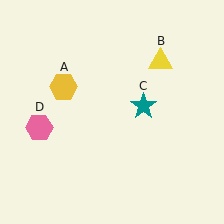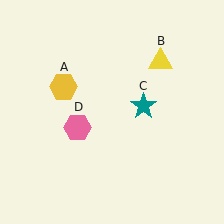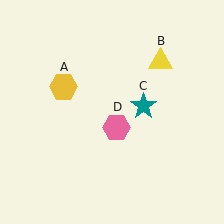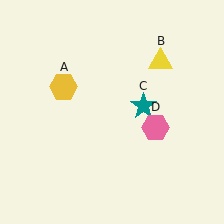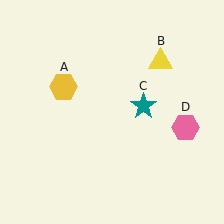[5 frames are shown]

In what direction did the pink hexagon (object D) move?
The pink hexagon (object D) moved right.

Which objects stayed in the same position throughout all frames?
Yellow hexagon (object A) and yellow triangle (object B) and teal star (object C) remained stationary.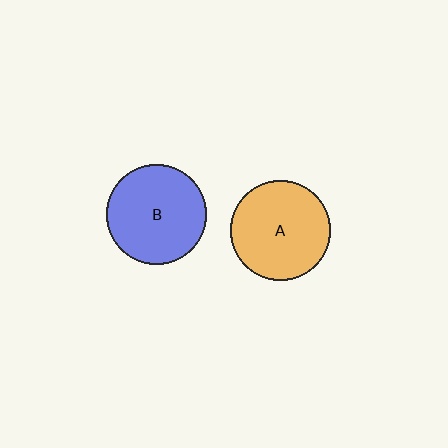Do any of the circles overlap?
No, none of the circles overlap.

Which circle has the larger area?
Circle B (blue).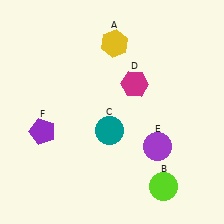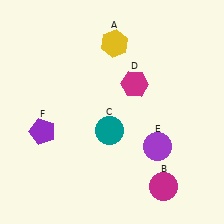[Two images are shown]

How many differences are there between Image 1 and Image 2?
There is 1 difference between the two images.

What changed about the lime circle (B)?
In Image 1, B is lime. In Image 2, it changed to magenta.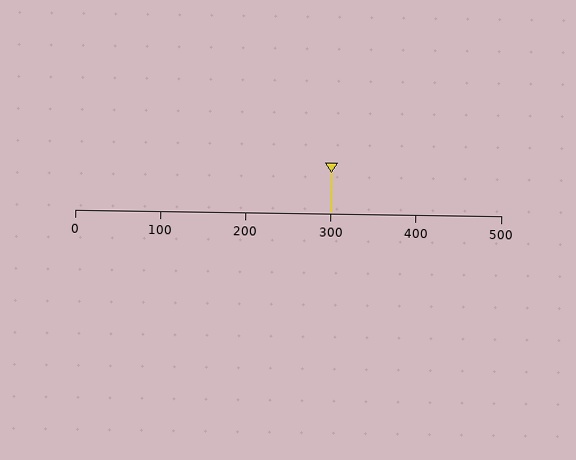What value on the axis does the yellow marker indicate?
The marker indicates approximately 300.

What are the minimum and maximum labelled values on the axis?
The axis runs from 0 to 500.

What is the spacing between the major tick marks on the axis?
The major ticks are spaced 100 apart.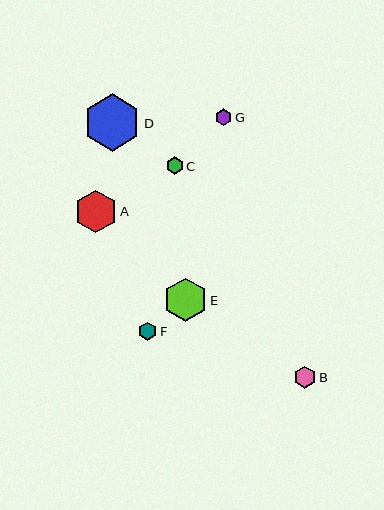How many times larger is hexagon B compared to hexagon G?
Hexagon B is approximately 1.4 times the size of hexagon G.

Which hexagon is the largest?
Hexagon D is the largest with a size of approximately 57 pixels.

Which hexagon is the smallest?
Hexagon G is the smallest with a size of approximately 16 pixels.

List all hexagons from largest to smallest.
From largest to smallest: D, E, A, B, F, C, G.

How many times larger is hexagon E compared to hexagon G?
Hexagon E is approximately 2.7 times the size of hexagon G.